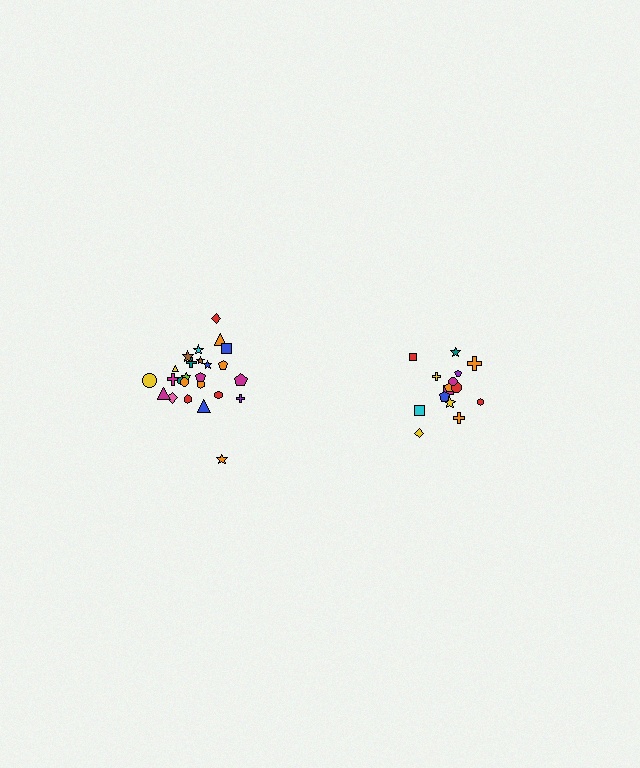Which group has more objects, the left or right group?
The left group.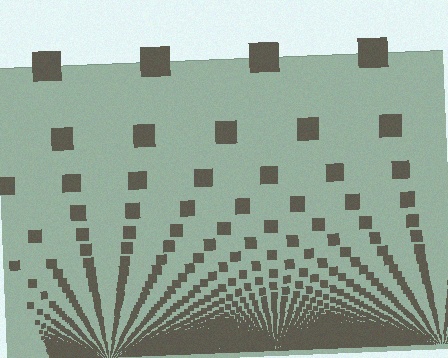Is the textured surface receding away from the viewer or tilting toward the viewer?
The surface appears to tilt toward the viewer. Texture elements get larger and sparser toward the top.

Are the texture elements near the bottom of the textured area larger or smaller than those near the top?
Smaller. The gradient is inverted — elements near the bottom are smaller and denser.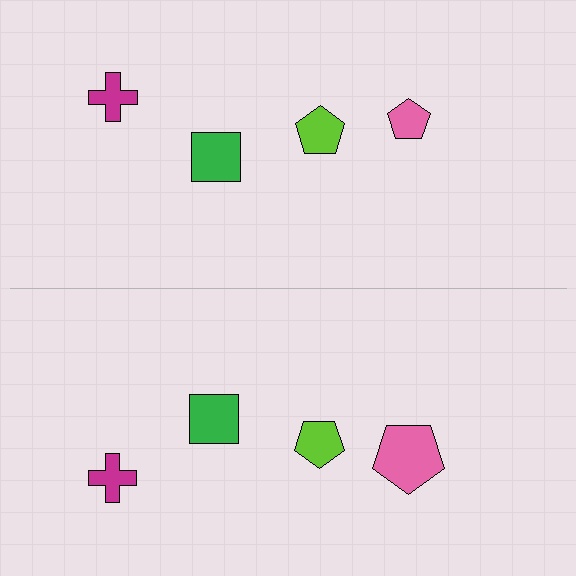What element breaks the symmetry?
The pink pentagon on the bottom side has a different size than its mirror counterpart.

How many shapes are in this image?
There are 8 shapes in this image.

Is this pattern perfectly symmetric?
No, the pattern is not perfectly symmetric. The pink pentagon on the bottom side has a different size than its mirror counterpart.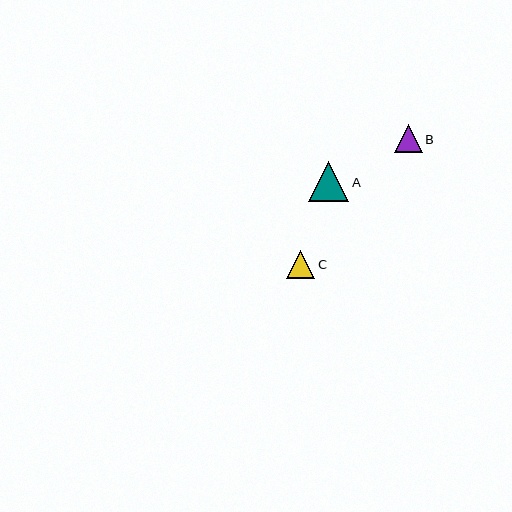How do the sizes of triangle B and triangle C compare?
Triangle B and triangle C are approximately the same size.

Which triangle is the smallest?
Triangle C is the smallest with a size of approximately 28 pixels.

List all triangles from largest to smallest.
From largest to smallest: A, B, C.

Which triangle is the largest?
Triangle A is the largest with a size of approximately 40 pixels.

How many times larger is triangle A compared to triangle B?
Triangle A is approximately 1.5 times the size of triangle B.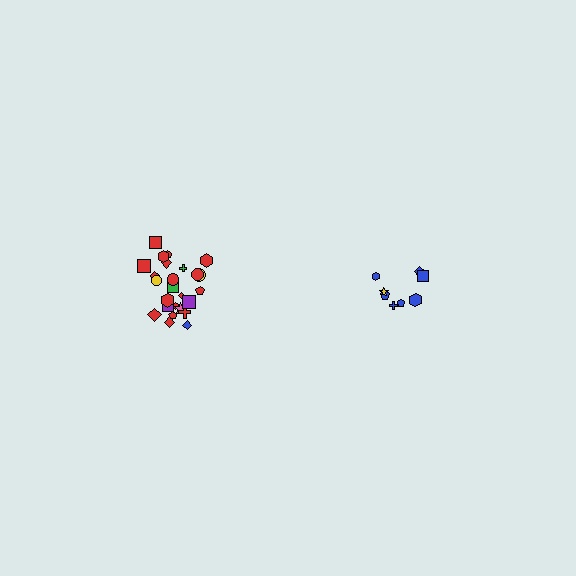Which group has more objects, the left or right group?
The left group.